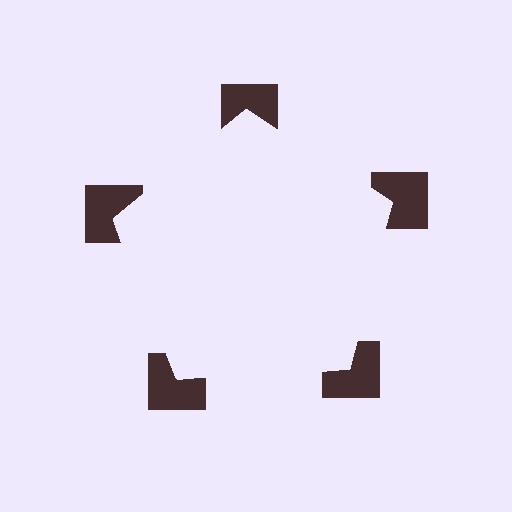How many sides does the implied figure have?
5 sides.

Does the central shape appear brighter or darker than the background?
It typically appears slightly brighter than the background, even though no actual brightness change is drawn.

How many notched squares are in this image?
There are 5 — one at each vertex of the illusory pentagon.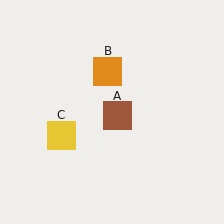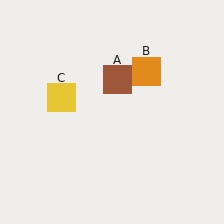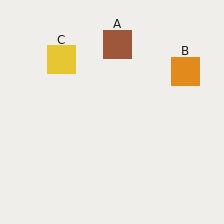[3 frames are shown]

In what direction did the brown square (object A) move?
The brown square (object A) moved up.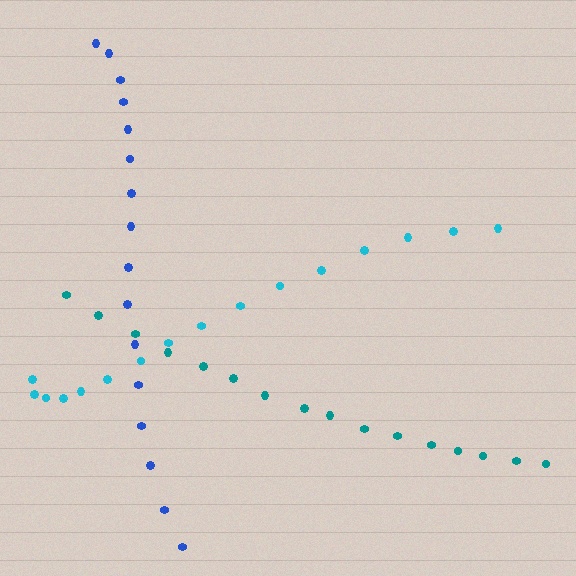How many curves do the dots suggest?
There are 3 distinct paths.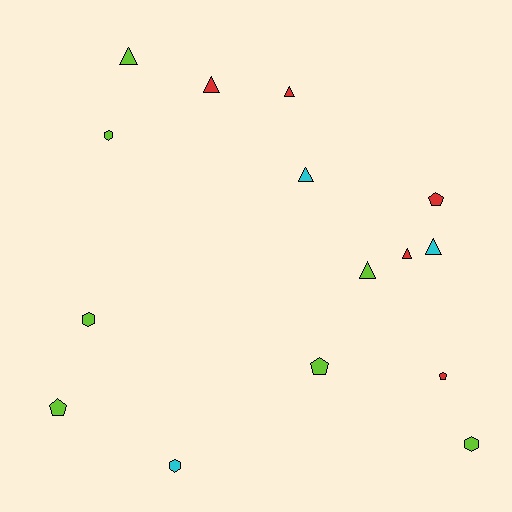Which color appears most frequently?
Lime, with 7 objects.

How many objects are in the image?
There are 15 objects.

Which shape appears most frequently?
Triangle, with 7 objects.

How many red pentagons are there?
There are 2 red pentagons.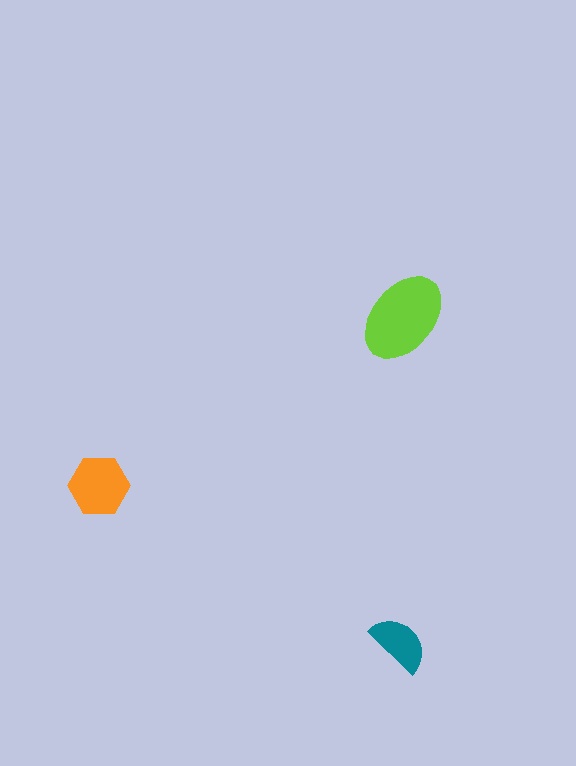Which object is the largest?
The lime ellipse.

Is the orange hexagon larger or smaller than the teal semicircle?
Larger.